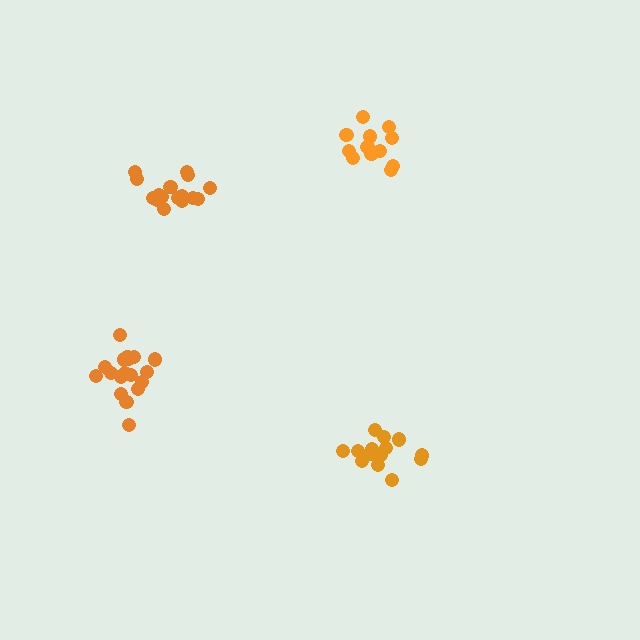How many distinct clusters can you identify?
There are 4 distinct clusters.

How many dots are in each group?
Group 1: 18 dots, Group 2: 16 dots, Group 3: 16 dots, Group 4: 12 dots (62 total).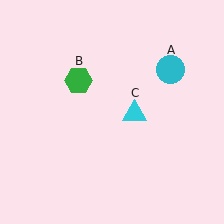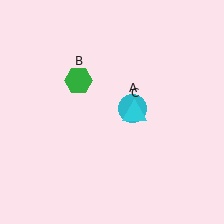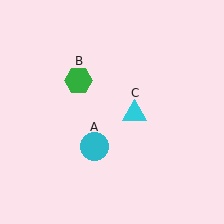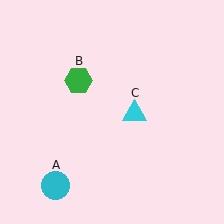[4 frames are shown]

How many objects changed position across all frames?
1 object changed position: cyan circle (object A).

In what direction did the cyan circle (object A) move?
The cyan circle (object A) moved down and to the left.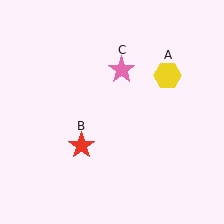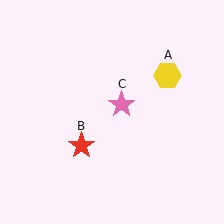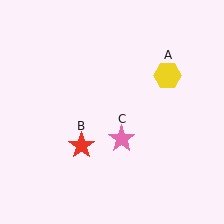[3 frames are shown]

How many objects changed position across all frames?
1 object changed position: pink star (object C).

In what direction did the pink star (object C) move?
The pink star (object C) moved down.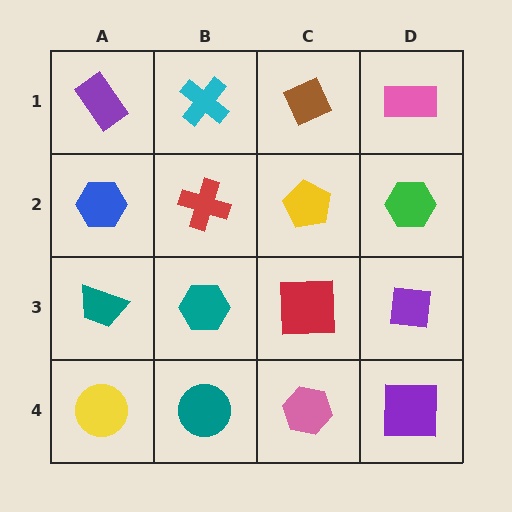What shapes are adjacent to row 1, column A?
A blue hexagon (row 2, column A), a cyan cross (row 1, column B).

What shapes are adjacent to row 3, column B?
A red cross (row 2, column B), a teal circle (row 4, column B), a teal trapezoid (row 3, column A), a red square (row 3, column C).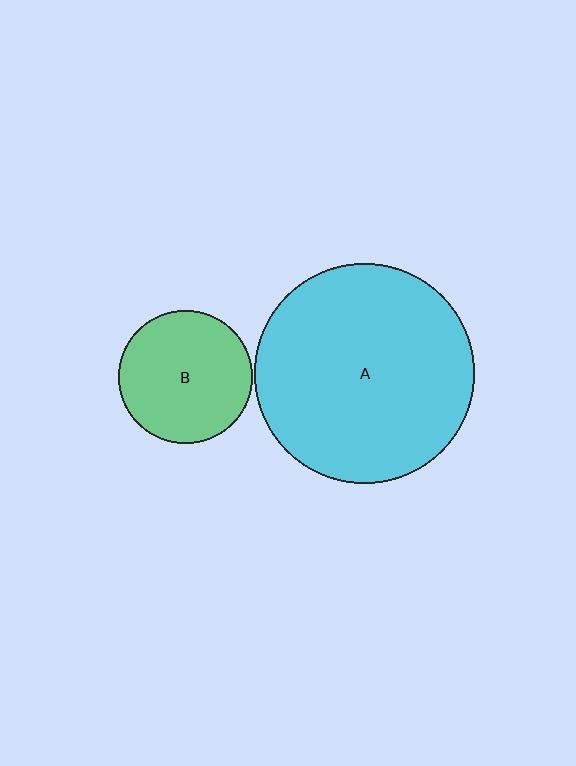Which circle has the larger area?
Circle A (cyan).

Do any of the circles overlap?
No, none of the circles overlap.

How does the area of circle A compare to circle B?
Approximately 2.7 times.